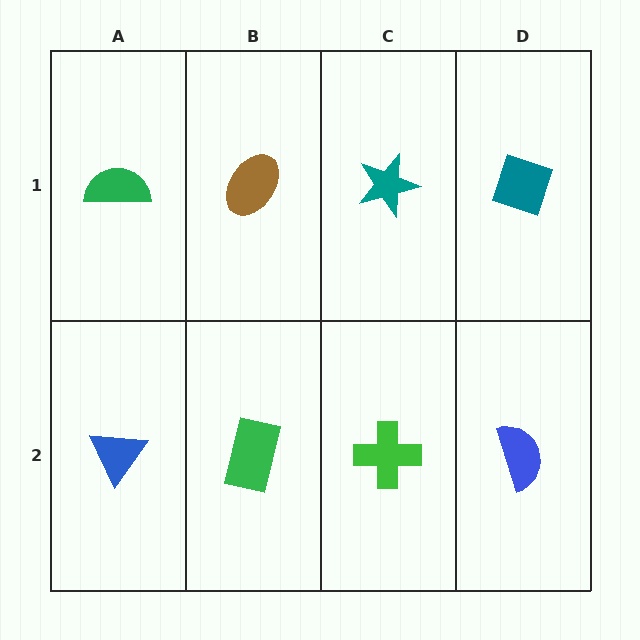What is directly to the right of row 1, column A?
A brown ellipse.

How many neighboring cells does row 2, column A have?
2.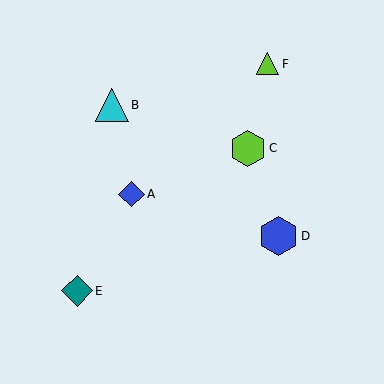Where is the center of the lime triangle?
The center of the lime triangle is at (268, 64).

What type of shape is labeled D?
Shape D is a blue hexagon.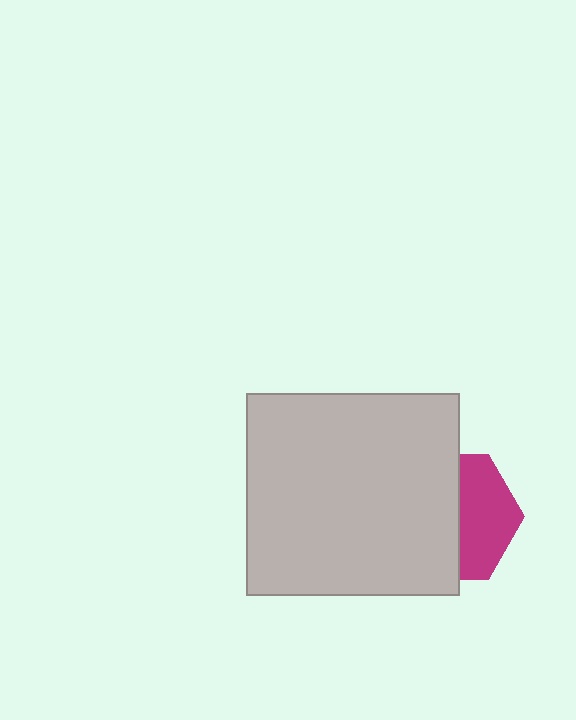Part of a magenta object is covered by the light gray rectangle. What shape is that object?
It is a hexagon.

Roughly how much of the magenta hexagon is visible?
A small part of it is visible (roughly 44%).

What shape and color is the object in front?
The object in front is a light gray rectangle.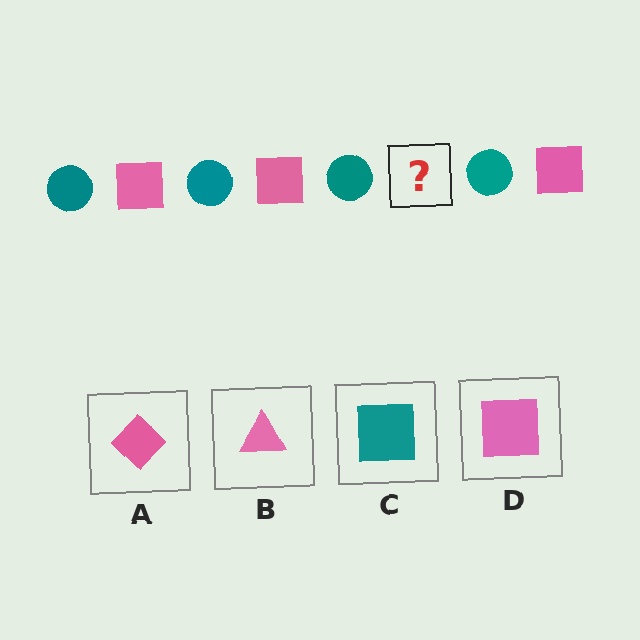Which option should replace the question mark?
Option D.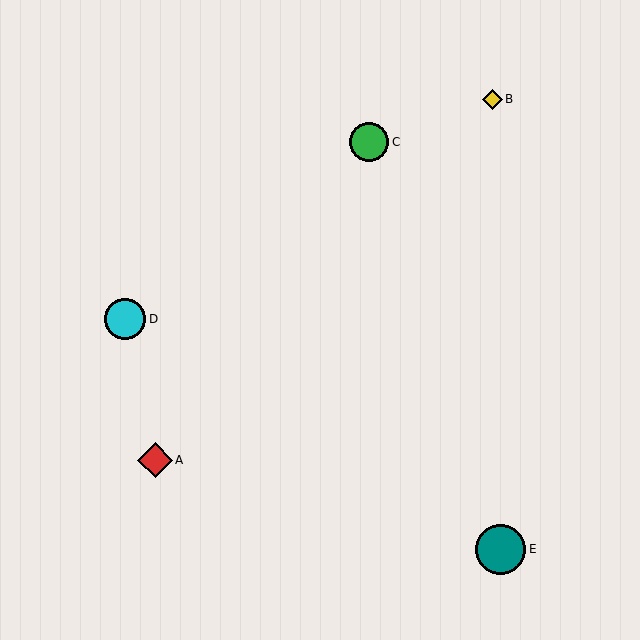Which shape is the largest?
The teal circle (labeled E) is the largest.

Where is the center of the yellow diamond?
The center of the yellow diamond is at (492, 99).